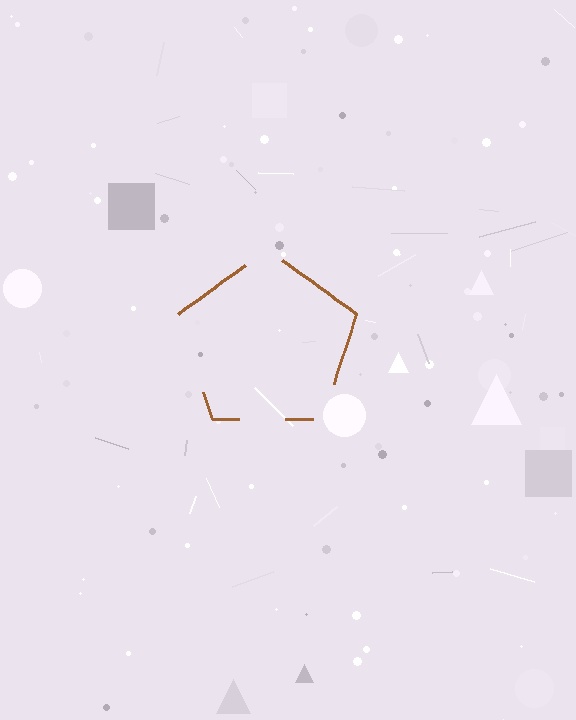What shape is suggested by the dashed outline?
The dashed outline suggests a pentagon.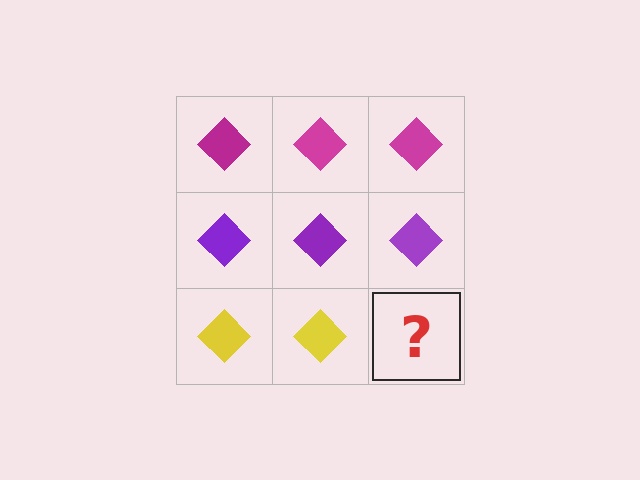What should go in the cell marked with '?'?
The missing cell should contain a yellow diamond.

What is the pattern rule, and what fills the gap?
The rule is that each row has a consistent color. The gap should be filled with a yellow diamond.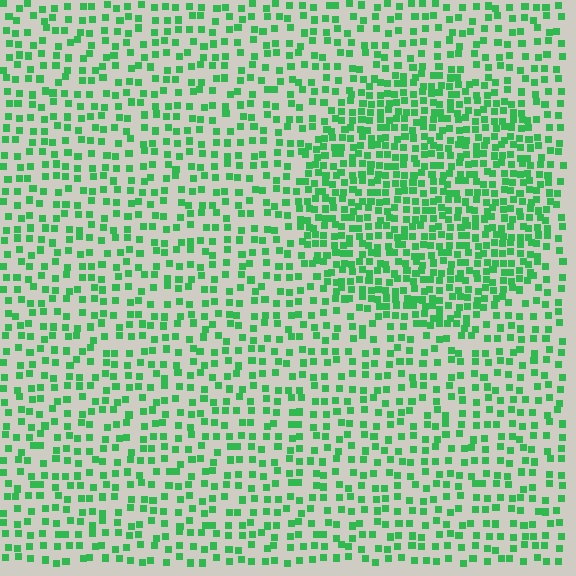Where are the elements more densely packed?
The elements are more densely packed inside the circle boundary.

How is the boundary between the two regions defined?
The boundary is defined by a change in element density (approximately 1.9x ratio). All elements are the same color, size, and shape.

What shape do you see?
I see a circle.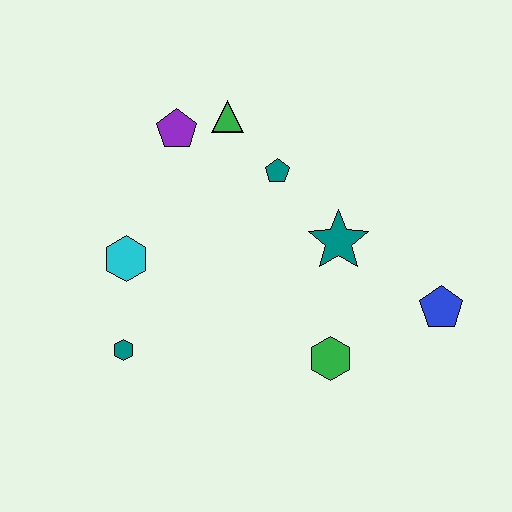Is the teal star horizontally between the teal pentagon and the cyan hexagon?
No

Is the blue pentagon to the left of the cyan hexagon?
No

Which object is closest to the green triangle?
The purple pentagon is closest to the green triangle.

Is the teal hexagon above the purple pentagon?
No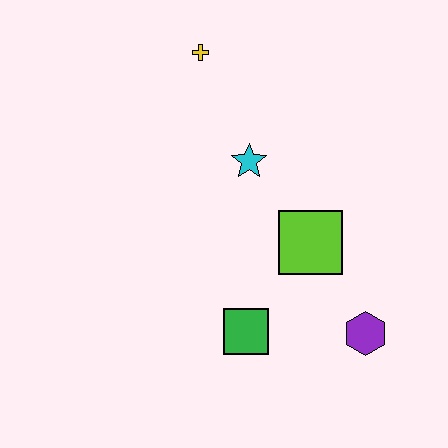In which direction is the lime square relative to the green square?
The lime square is above the green square.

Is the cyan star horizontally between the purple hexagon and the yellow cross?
Yes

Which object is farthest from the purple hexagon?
The yellow cross is farthest from the purple hexagon.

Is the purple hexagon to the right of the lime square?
Yes